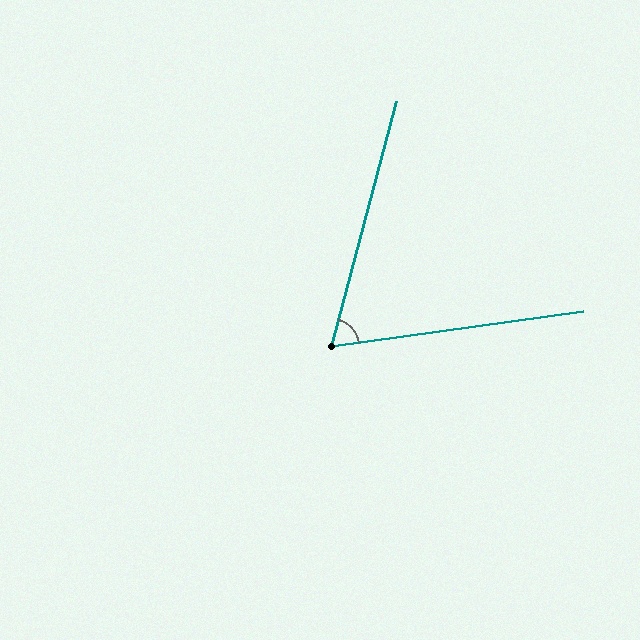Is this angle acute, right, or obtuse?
It is acute.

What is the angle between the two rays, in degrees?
Approximately 67 degrees.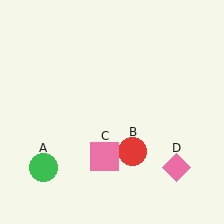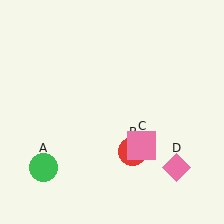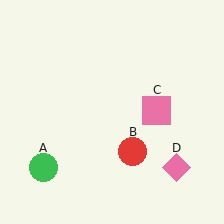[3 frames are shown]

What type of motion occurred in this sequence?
The pink square (object C) rotated counterclockwise around the center of the scene.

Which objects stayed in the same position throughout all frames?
Green circle (object A) and red circle (object B) and pink diamond (object D) remained stationary.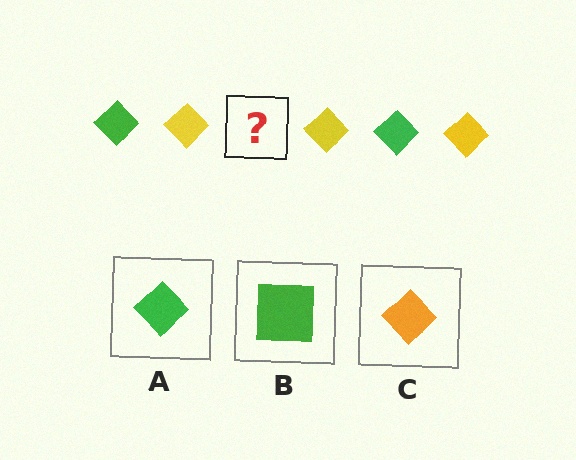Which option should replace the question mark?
Option A.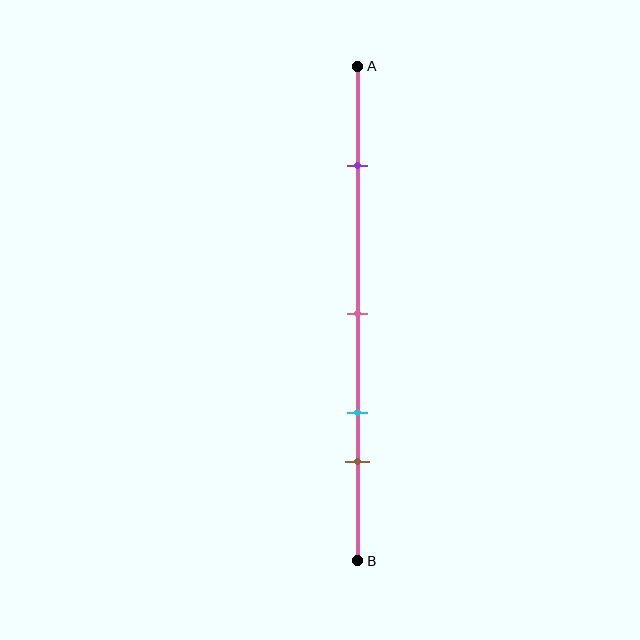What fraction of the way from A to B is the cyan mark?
The cyan mark is approximately 70% (0.7) of the way from A to B.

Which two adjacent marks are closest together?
The cyan and brown marks are the closest adjacent pair.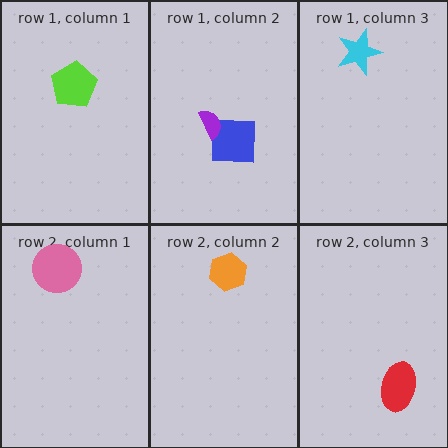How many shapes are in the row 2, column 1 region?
1.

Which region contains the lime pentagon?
The row 1, column 1 region.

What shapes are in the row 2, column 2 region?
The orange hexagon.